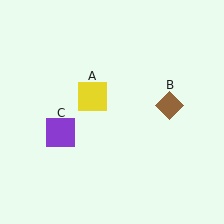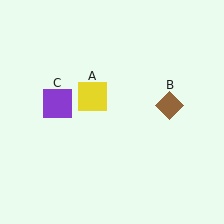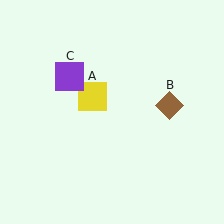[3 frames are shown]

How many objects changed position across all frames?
1 object changed position: purple square (object C).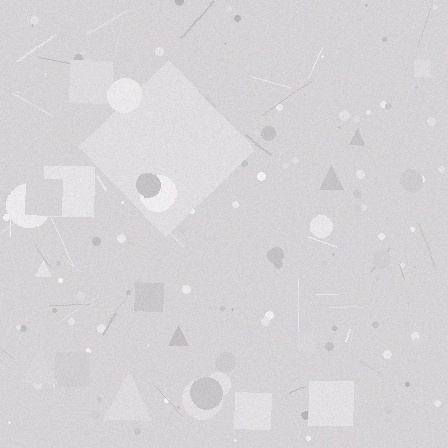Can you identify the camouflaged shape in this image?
The camouflaged shape is a diamond.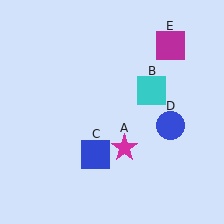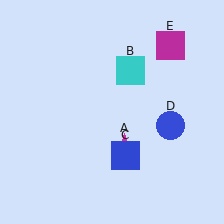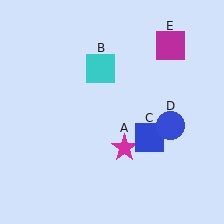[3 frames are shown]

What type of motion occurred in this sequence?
The cyan square (object B), blue square (object C) rotated counterclockwise around the center of the scene.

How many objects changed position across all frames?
2 objects changed position: cyan square (object B), blue square (object C).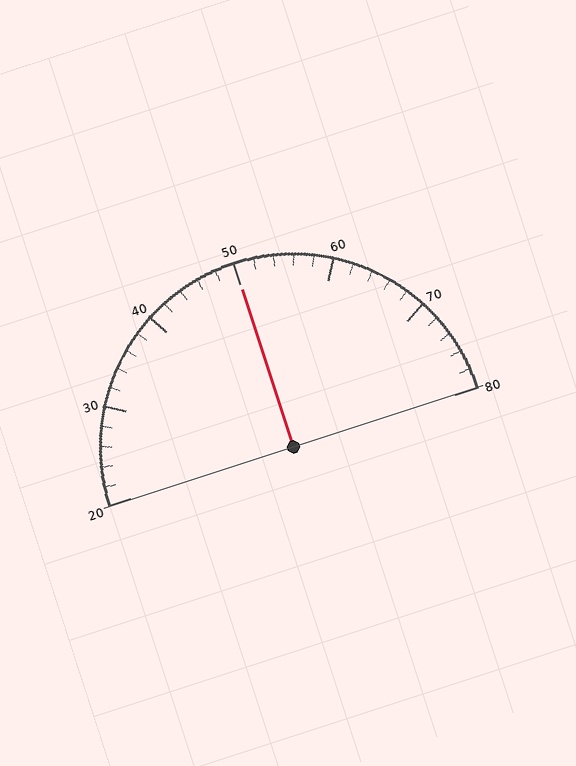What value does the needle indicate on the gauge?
The needle indicates approximately 50.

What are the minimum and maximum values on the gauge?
The gauge ranges from 20 to 80.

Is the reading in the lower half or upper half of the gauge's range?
The reading is in the upper half of the range (20 to 80).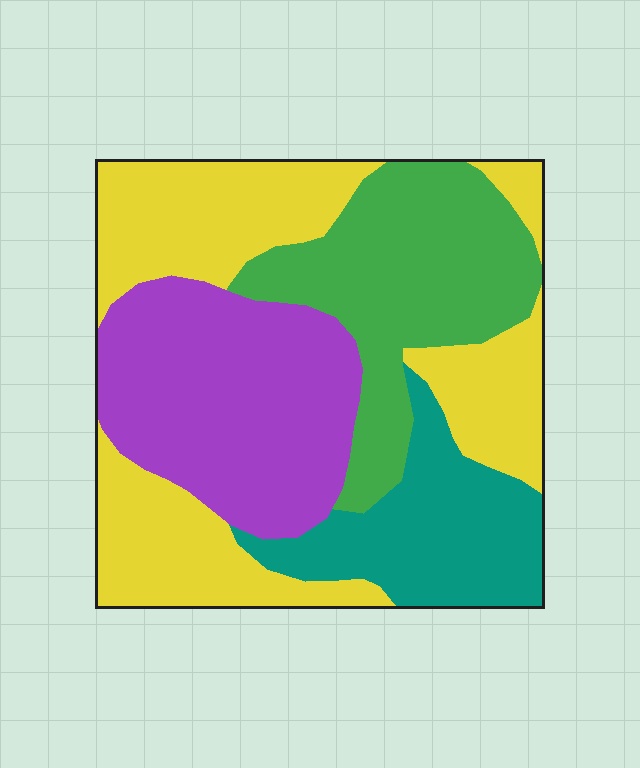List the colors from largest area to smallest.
From largest to smallest: yellow, purple, green, teal.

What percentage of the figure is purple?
Purple covers roughly 25% of the figure.